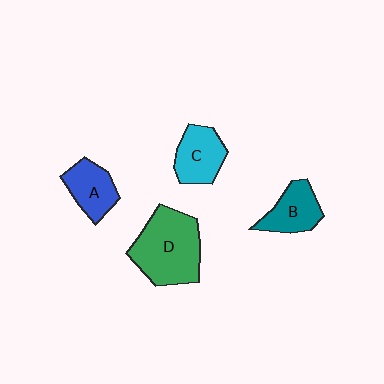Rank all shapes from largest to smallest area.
From largest to smallest: D (green), C (cyan), B (teal), A (blue).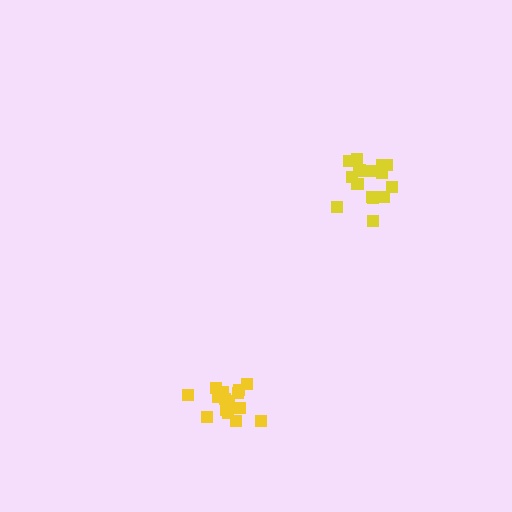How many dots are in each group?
Group 1: 16 dots, Group 2: 16 dots (32 total).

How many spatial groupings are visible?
There are 2 spatial groupings.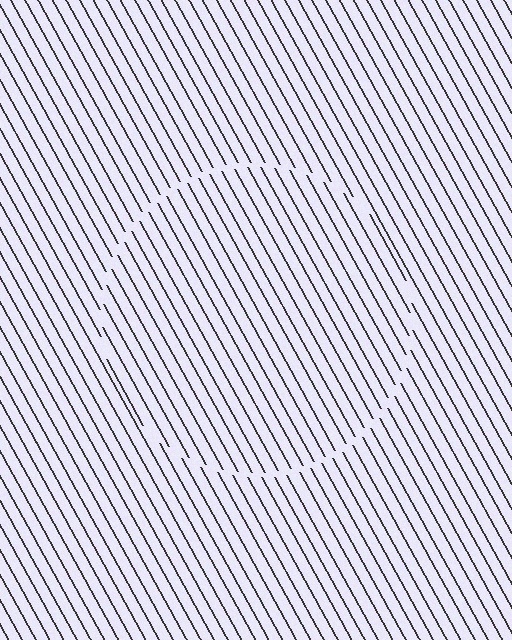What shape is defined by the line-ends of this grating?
An illusory circle. The interior of the shape contains the same grating, shifted by half a period — the contour is defined by the phase discontinuity where line-ends from the inner and outer gratings abut.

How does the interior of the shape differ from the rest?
The interior of the shape contains the same grating, shifted by half a period — the contour is defined by the phase discontinuity where line-ends from the inner and outer gratings abut.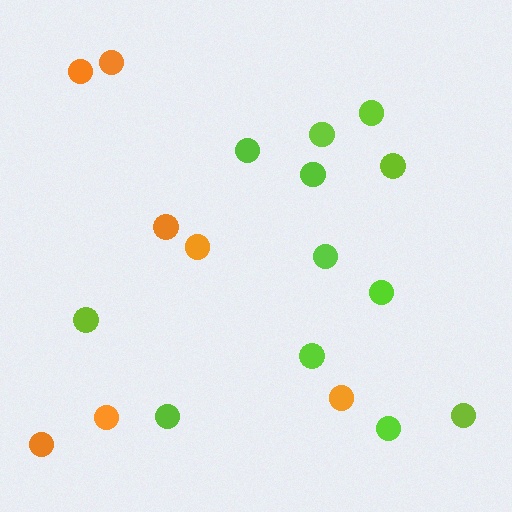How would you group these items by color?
There are 2 groups: one group of orange circles (7) and one group of lime circles (12).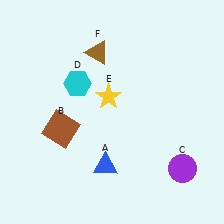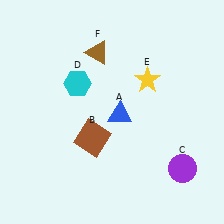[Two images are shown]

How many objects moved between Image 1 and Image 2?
3 objects moved between the two images.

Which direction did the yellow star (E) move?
The yellow star (E) moved right.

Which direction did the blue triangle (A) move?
The blue triangle (A) moved up.